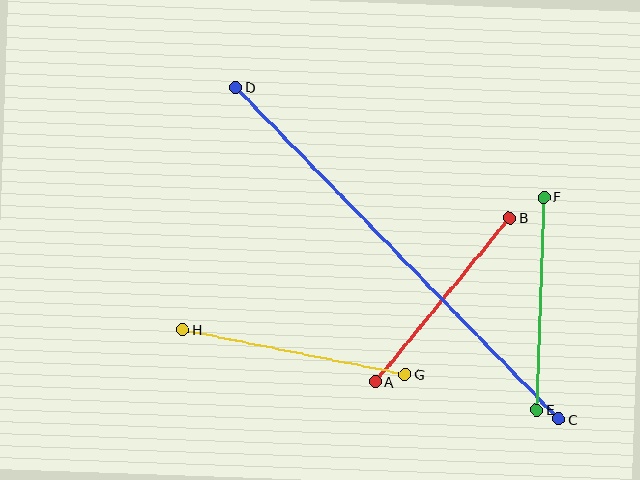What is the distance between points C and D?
The distance is approximately 463 pixels.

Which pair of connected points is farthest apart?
Points C and D are farthest apart.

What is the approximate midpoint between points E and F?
The midpoint is at approximately (540, 303) pixels.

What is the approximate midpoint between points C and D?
The midpoint is at approximately (397, 253) pixels.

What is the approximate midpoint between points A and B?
The midpoint is at approximately (443, 300) pixels.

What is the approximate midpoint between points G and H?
The midpoint is at approximately (294, 352) pixels.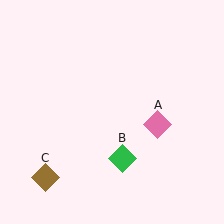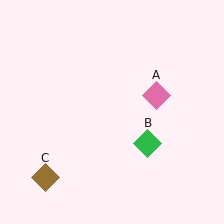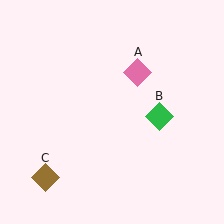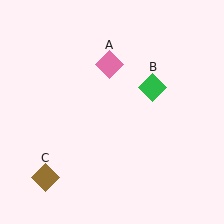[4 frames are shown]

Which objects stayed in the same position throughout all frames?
Brown diamond (object C) remained stationary.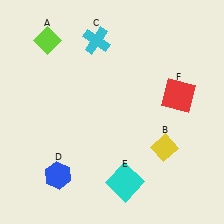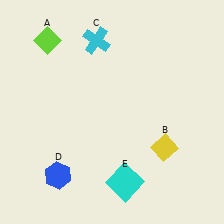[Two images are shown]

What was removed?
The red square (F) was removed in Image 2.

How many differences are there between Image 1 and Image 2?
There is 1 difference between the two images.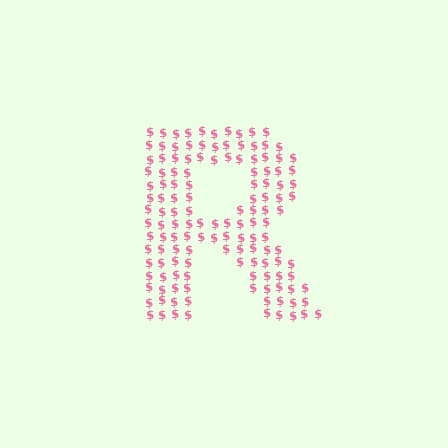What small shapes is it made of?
It is made of small dollar signs.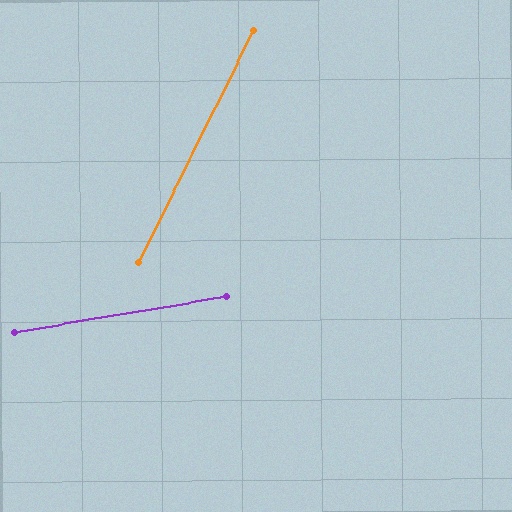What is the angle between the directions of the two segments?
Approximately 54 degrees.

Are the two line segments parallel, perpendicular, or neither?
Neither parallel nor perpendicular — they differ by about 54°.